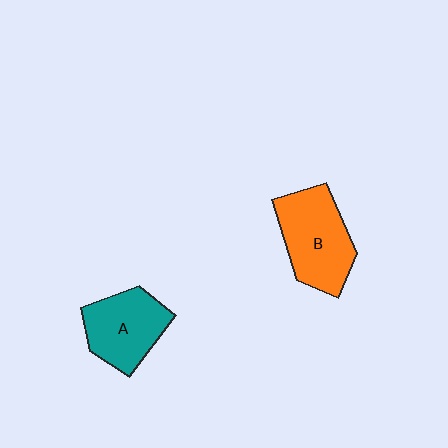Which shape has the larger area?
Shape B (orange).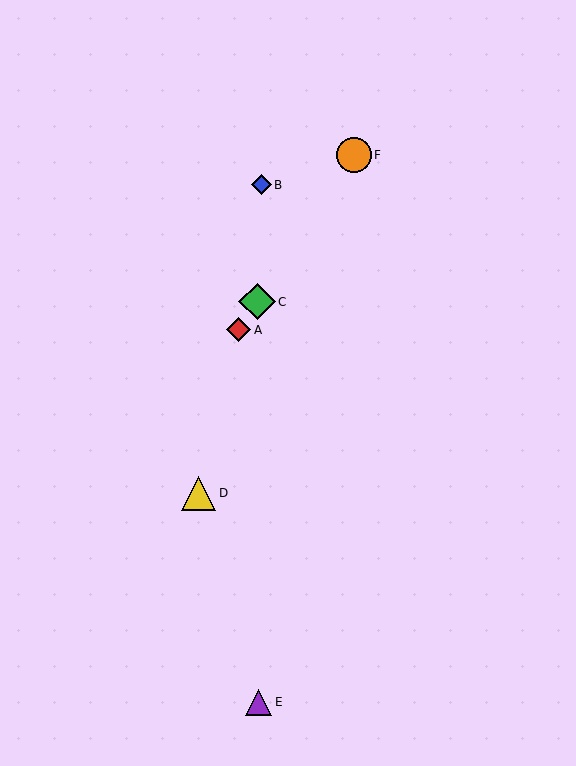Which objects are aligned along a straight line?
Objects A, C, F are aligned along a straight line.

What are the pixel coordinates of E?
Object E is at (259, 702).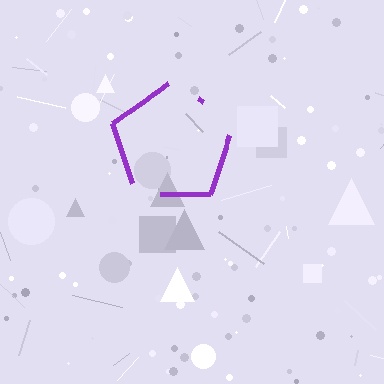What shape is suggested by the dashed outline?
The dashed outline suggests a pentagon.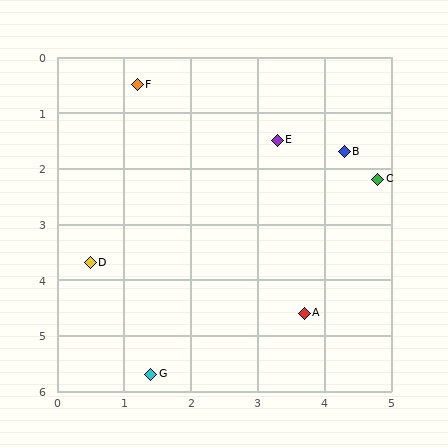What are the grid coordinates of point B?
Point B is at approximately (4.3, 1.7).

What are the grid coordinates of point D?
Point D is at approximately (0.5, 3.7).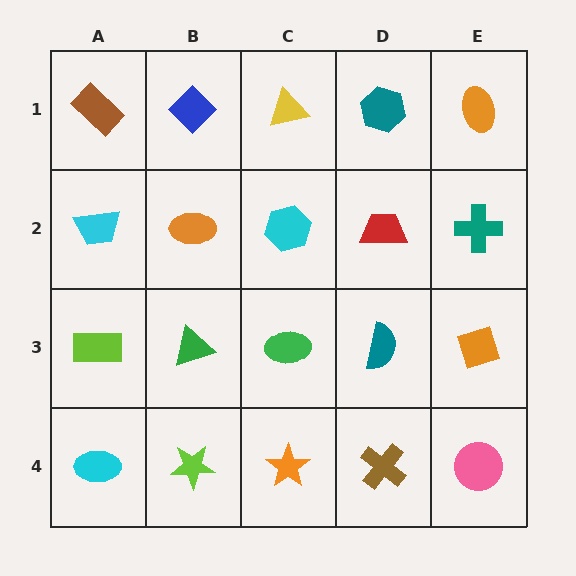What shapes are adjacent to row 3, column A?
A cyan trapezoid (row 2, column A), a cyan ellipse (row 4, column A), a green triangle (row 3, column B).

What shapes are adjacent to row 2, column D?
A teal hexagon (row 1, column D), a teal semicircle (row 3, column D), a cyan hexagon (row 2, column C), a teal cross (row 2, column E).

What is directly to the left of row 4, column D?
An orange star.